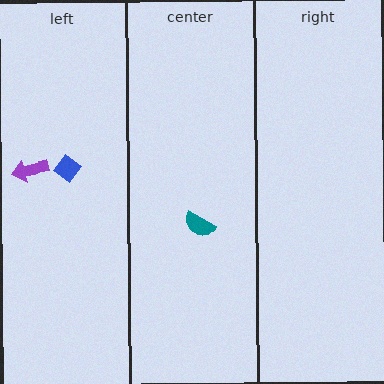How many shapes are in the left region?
2.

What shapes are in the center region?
The teal semicircle.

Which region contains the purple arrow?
The left region.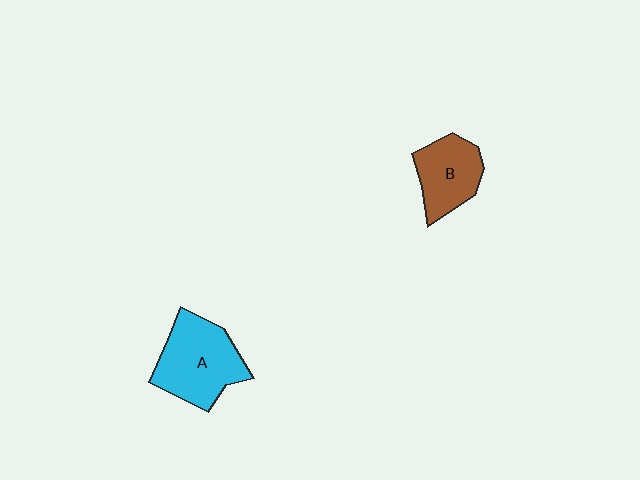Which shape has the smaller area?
Shape B (brown).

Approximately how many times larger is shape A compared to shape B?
Approximately 1.4 times.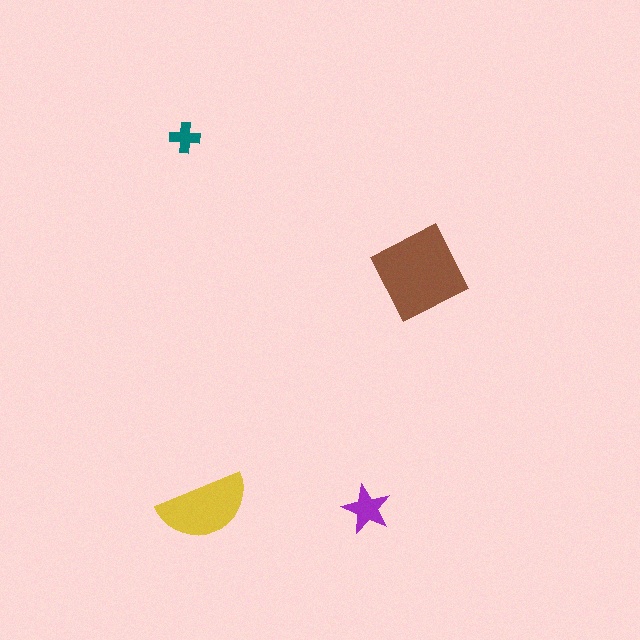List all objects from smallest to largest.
The teal cross, the purple star, the yellow semicircle, the brown diamond.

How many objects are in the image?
There are 4 objects in the image.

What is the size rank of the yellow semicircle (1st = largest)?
2nd.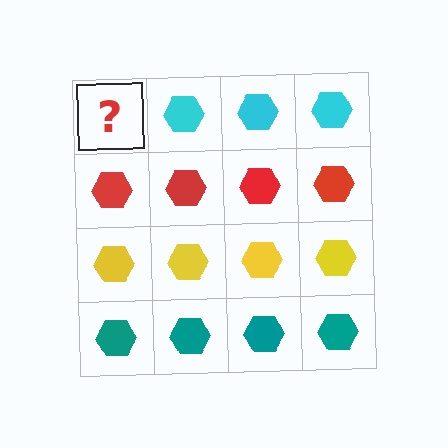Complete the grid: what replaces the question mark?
The question mark should be replaced with a cyan hexagon.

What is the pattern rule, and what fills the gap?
The rule is that each row has a consistent color. The gap should be filled with a cyan hexagon.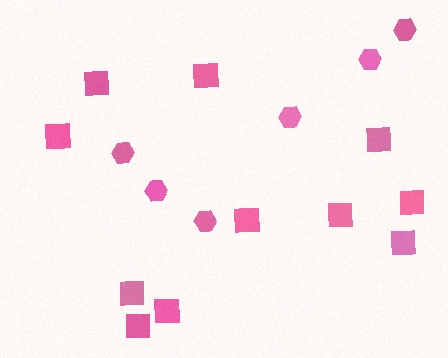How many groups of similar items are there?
There are 2 groups: one group of hexagons (6) and one group of squares (11).